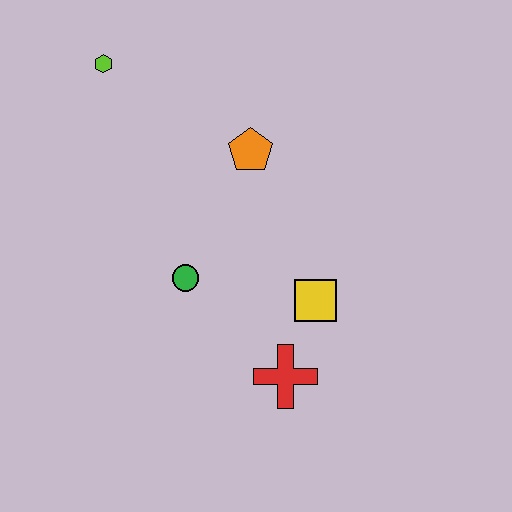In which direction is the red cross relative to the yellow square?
The red cross is below the yellow square.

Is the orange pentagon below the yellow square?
No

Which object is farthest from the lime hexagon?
The red cross is farthest from the lime hexagon.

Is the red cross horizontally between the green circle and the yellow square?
Yes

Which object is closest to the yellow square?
The red cross is closest to the yellow square.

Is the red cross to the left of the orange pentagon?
No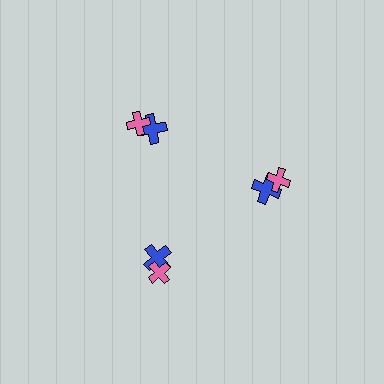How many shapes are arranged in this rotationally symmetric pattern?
There are 6 shapes, arranged in 3 groups of 2.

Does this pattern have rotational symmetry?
Yes, this pattern has 3-fold rotational symmetry. It looks the same after rotating 120 degrees around the center.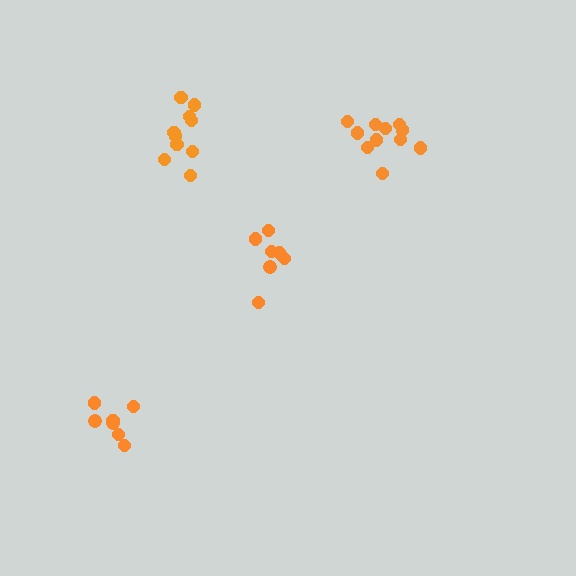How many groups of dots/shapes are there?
There are 4 groups.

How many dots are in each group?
Group 1: 7 dots, Group 2: 11 dots, Group 3: 7 dots, Group 4: 10 dots (35 total).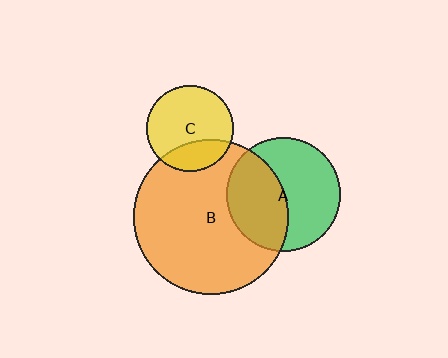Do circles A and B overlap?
Yes.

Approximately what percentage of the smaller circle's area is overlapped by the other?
Approximately 45%.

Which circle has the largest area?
Circle B (orange).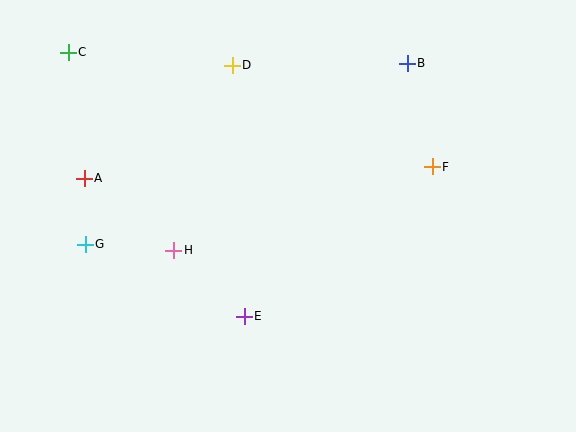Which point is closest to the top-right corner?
Point B is closest to the top-right corner.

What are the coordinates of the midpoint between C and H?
The midpoint between C and H is at (121, 151).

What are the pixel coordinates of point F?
Point F is at (432, 167).